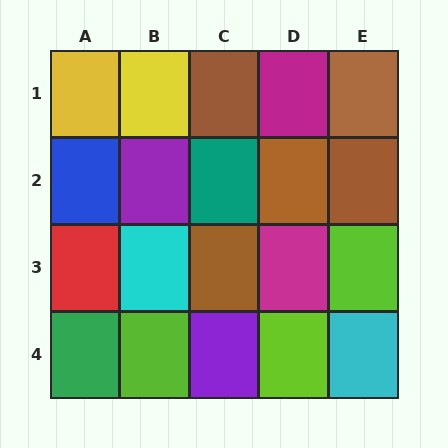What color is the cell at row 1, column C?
Brown.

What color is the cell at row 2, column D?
Brown.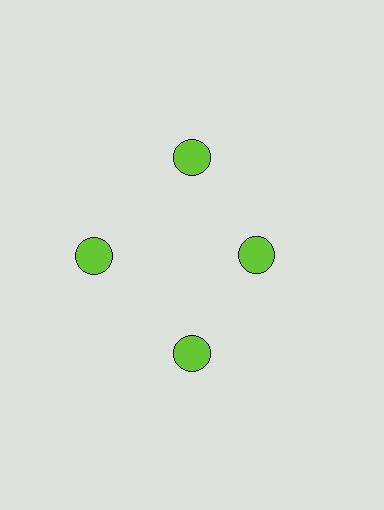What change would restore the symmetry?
The symmetry would be restored by moving it outward, back onto the ring so that all 4 circles sit at equal angles and equal distance from the center.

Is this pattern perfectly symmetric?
No. The 4 lime circles are arranged in a ring, but one element near the 3 o'clock position is pulled inward toward the center, breaking the 4-fold rotational symmetry.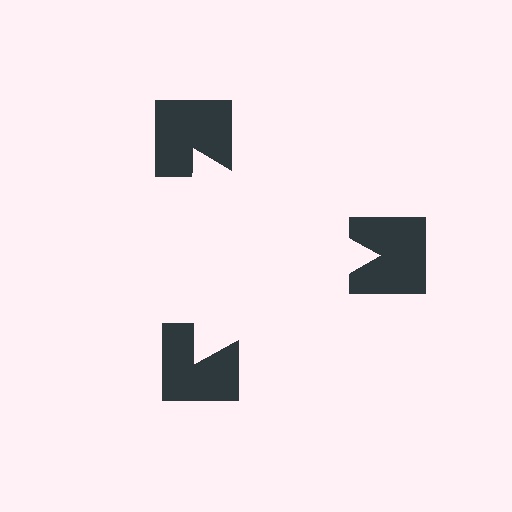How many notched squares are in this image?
There are 3 — one at each vertex of the illusory triangle.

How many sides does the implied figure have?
3 sides.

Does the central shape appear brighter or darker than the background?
It typically appears slightly brighter than the background, even though no actual brightness change is drawn.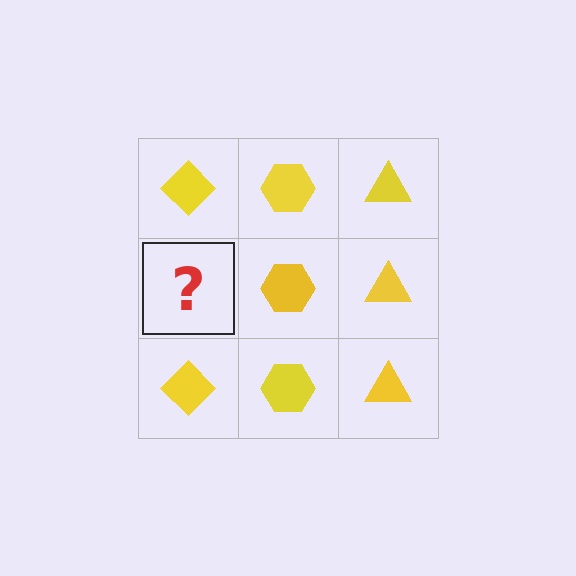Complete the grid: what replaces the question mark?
The question mark should be replaced with a yellow diamond.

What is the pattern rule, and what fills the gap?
The rule is that each column has a consistent shape. The gap should be filled with a yellow diamond.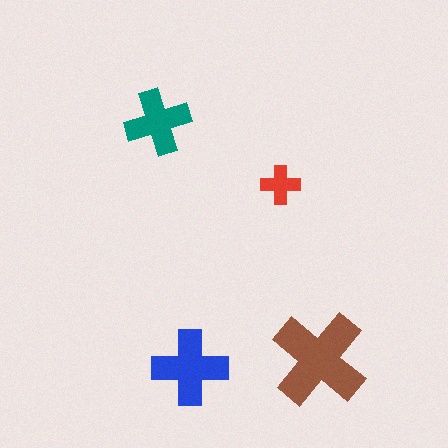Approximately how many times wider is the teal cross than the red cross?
About 1.5 times wider.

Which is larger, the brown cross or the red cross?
The brown one.